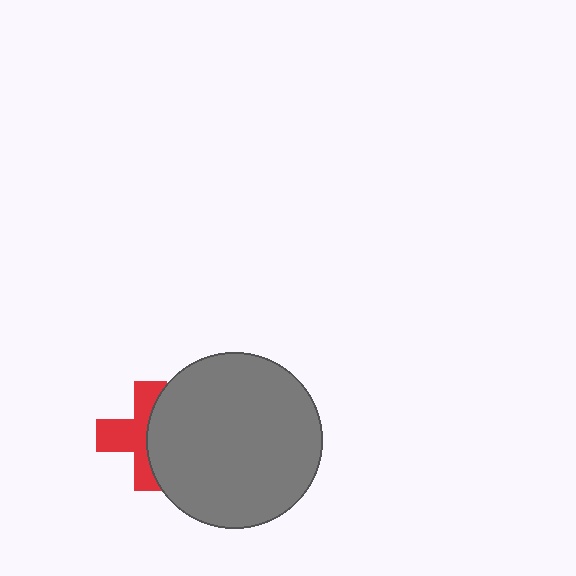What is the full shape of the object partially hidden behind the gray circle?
The partially hidden object is a red cross.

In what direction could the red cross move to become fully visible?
The red cross could move left. That would shift it out from behind the gray circle entirely.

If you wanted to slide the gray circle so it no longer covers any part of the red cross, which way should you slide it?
Slide it right — that is the most direct way to separate the two shapes.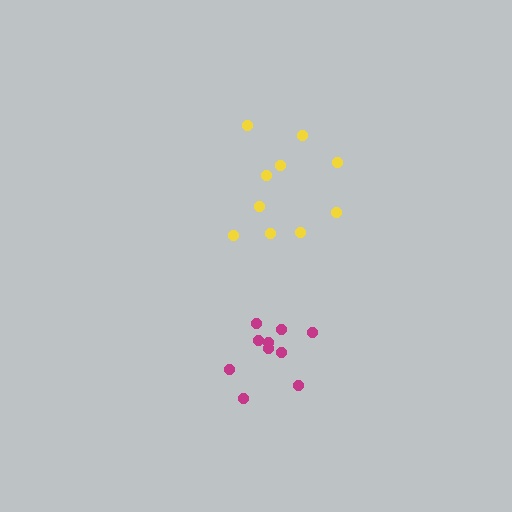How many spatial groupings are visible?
There are 2 spatial groupings.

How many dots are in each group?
Group 1: 10 dots, Group 2: 10 dots (20 total).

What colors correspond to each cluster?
The clusters are colored: magenta, yellow.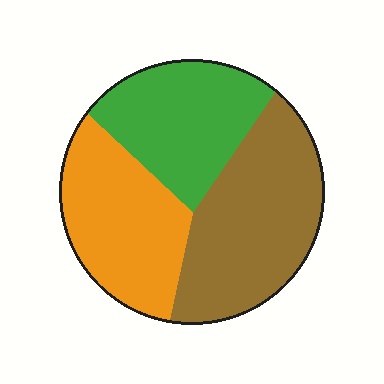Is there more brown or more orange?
Brown.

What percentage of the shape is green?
Green takes up between a sixth and a third of the shape.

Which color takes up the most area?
Brown, at roughly 40%.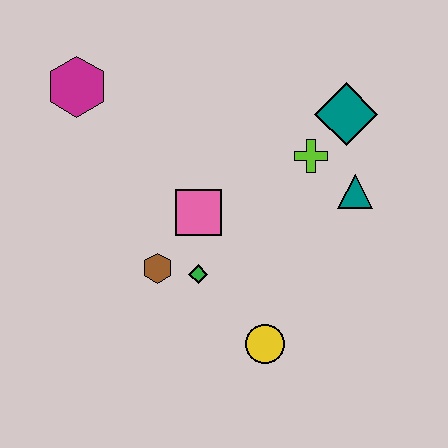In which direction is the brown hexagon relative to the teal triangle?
The brown hexagon is to the left of the teal triangle.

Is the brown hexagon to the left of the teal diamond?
Yes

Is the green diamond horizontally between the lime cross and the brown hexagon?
Yes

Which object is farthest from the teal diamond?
The magenta hexagon is farthest from the teal diamond.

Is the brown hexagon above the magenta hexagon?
No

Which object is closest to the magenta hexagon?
The pink square is closest to the magenta hexagon.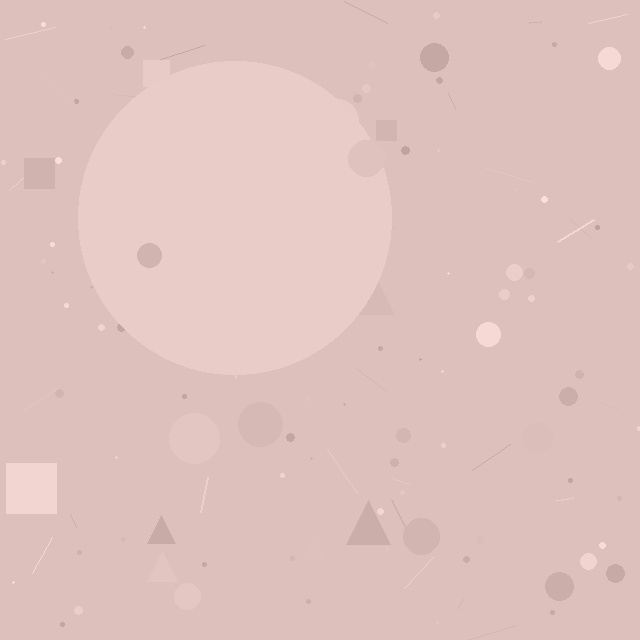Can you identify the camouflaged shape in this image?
The camouflaged shape is a circle.